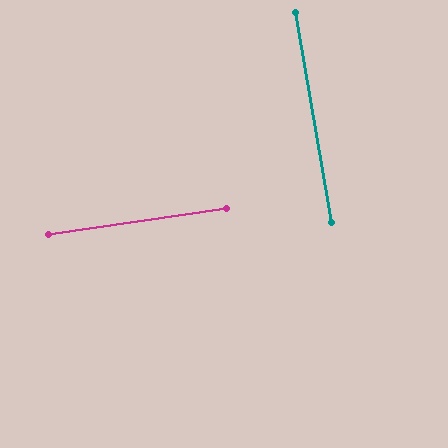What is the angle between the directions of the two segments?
Approximately 89 degrees.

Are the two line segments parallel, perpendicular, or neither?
Perpendicular — they meet at approximately 89°.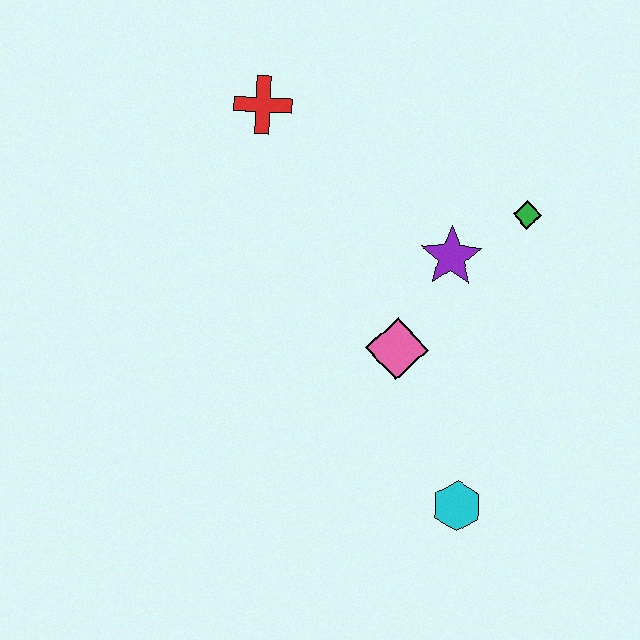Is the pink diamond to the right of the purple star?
No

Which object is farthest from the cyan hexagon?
The red cross is farthest from the cyan hexagon.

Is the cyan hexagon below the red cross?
Yes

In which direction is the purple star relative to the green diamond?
The purple star is to the left of the green diamond.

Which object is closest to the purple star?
The green diamond is closest to the purple star.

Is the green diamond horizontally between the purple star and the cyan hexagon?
No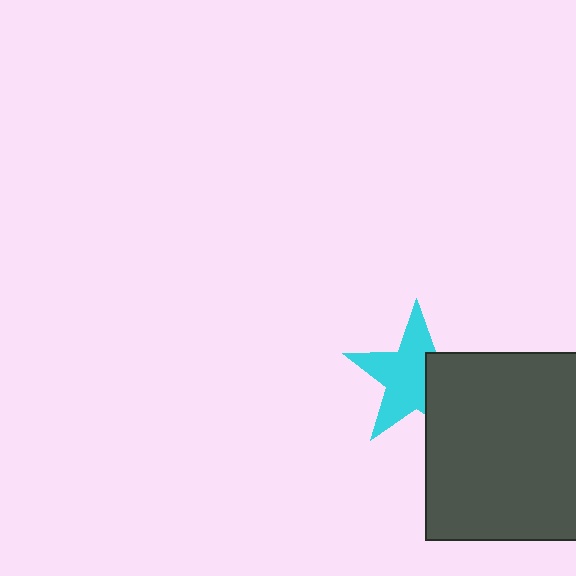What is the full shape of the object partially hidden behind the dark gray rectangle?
The partially hidden object is a cyan star.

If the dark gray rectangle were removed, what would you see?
You would see the complete cyan star.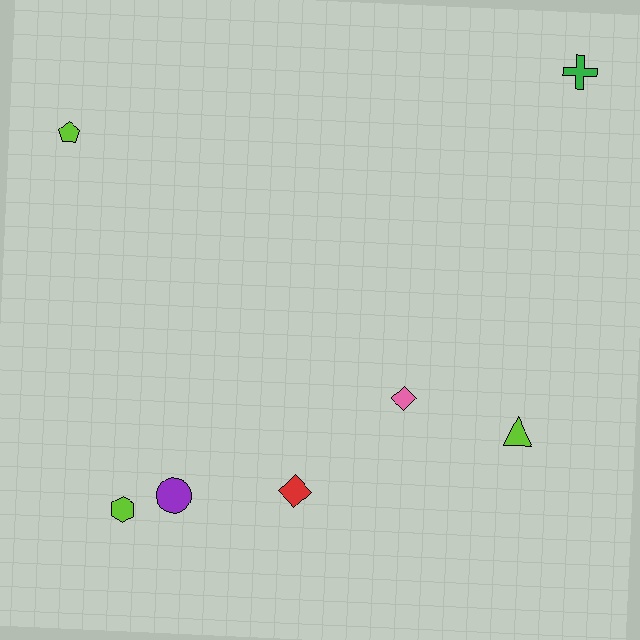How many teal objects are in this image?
There are no teal objects.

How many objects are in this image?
There are 7 objects.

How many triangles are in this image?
There is 1 triangle.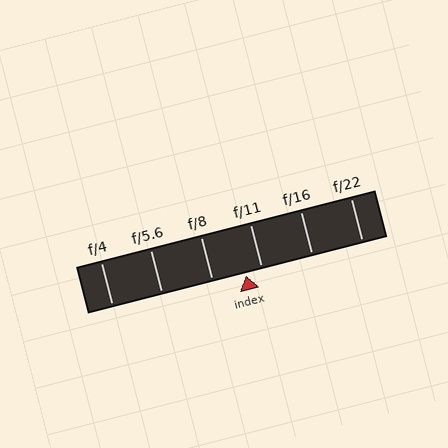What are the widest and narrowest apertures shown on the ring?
The widest aperture shown is f/4 and the narrowest is f/22.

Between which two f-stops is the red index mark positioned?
The index mark is between f/8 and f/11.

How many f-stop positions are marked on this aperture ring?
There are 6 f-stop positions marked.